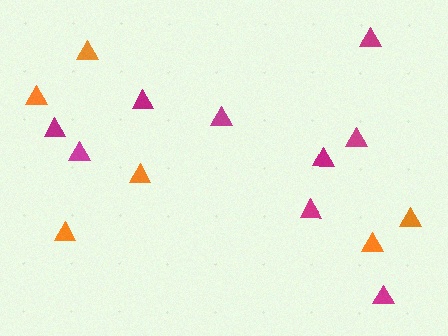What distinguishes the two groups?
There are 2 groups: one group of magenta triangles (9) and one group of orange triangles (6).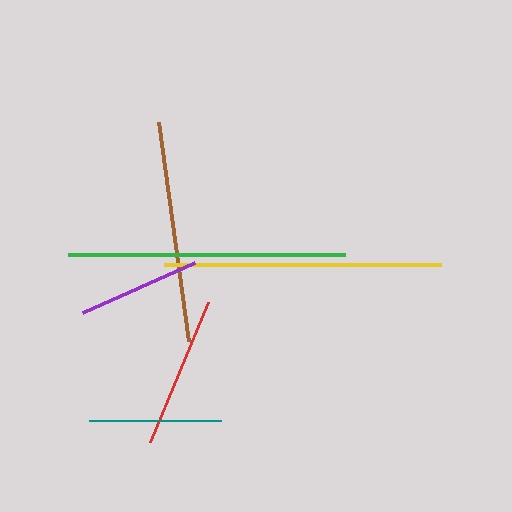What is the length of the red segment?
The red segment is approximately 151 pixels long.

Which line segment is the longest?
The yellow line is the longest at approximately 277 pixels.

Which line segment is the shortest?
The purple line is the shortest at approximately 122 pixels.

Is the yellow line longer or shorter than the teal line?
The yellow line is longer than the teal line.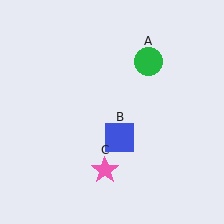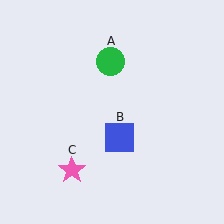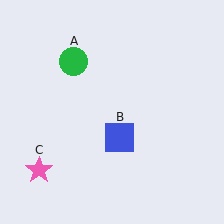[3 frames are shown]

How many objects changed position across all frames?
2 objects changed position: green circle (object A), pink star (object C).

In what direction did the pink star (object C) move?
The pink star (object C) moved left.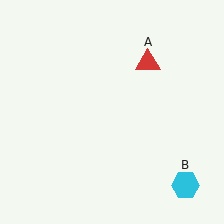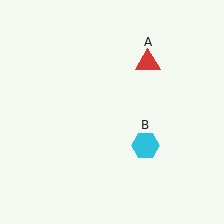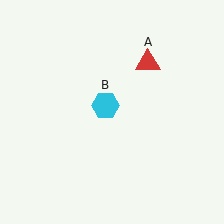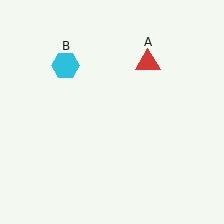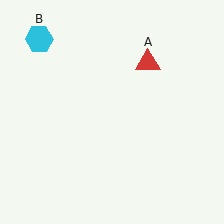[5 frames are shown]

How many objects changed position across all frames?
1 object changed position: cyan hexagon (object B).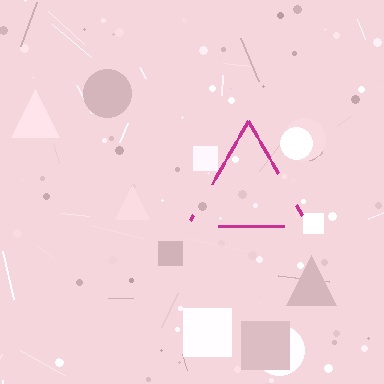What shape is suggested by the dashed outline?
The dashed outline suggests a triangle.